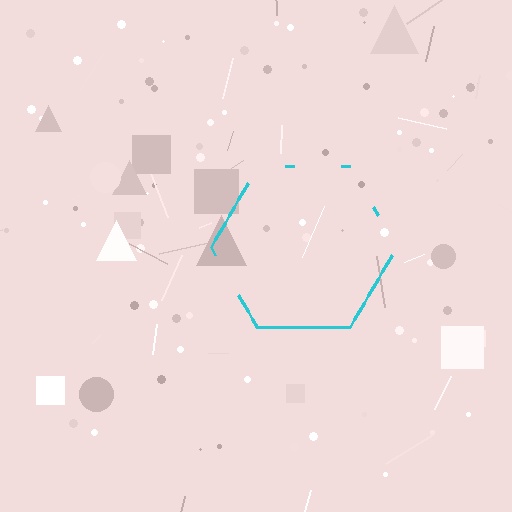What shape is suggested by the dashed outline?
The dashed outline suggests a hexagon.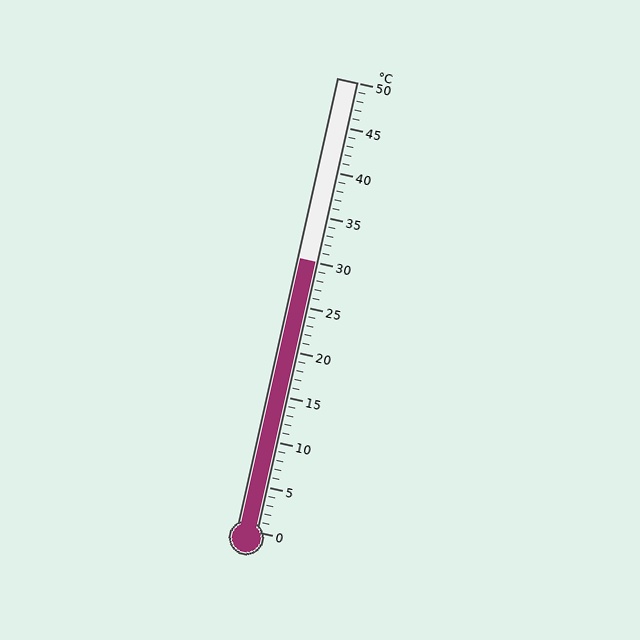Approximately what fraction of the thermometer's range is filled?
The thermometer is filled to approximately 60% of its range.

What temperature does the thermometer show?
The thermometer shows approximately 30°C.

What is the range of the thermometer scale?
The thermometer scale ranges from 0°C to 50°C.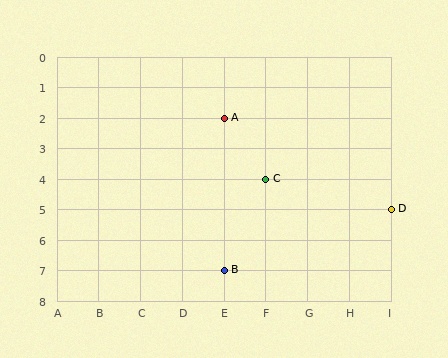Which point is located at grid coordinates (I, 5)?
Point D is at (I, 5).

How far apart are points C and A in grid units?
Points C and A are 1 column and 2 rows apart (about 2.2 grid units diagonally).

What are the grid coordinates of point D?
Point D is at grid coordinates (I, 5).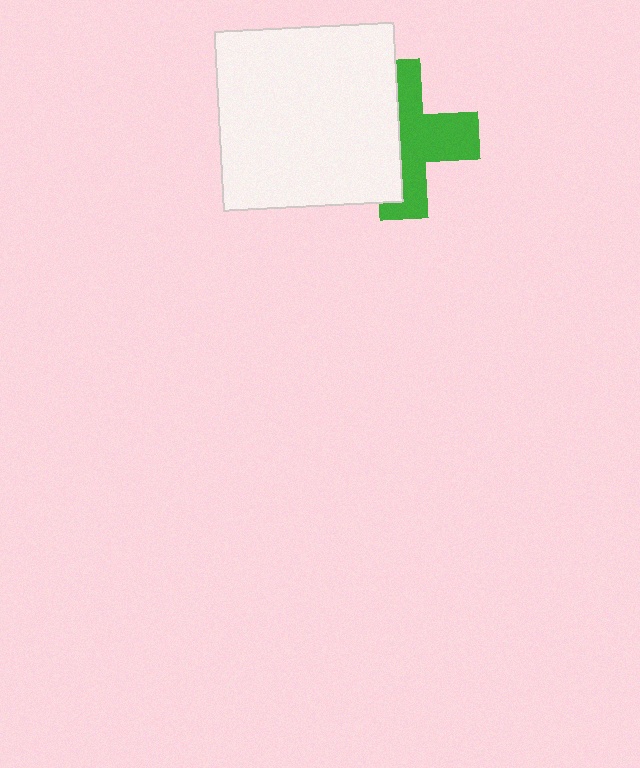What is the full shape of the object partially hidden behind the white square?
The partially hidden object is a green cross.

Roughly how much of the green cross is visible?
About half of it is visible (roughly 52%).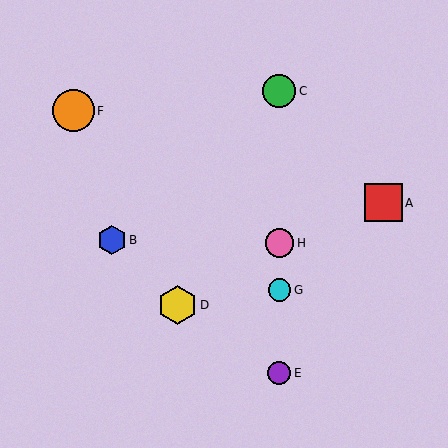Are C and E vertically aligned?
Yes, both are at x≈279.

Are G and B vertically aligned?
No, G is at x≈279 and B is at x≈112.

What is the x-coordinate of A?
Object A is at x≈383.